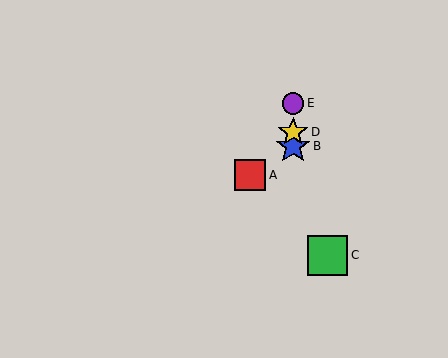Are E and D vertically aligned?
Yes, both are at x≈293.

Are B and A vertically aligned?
No, B is at x≈293 and A is at x≈250.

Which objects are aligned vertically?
Objects B, D, E are aligned vertically.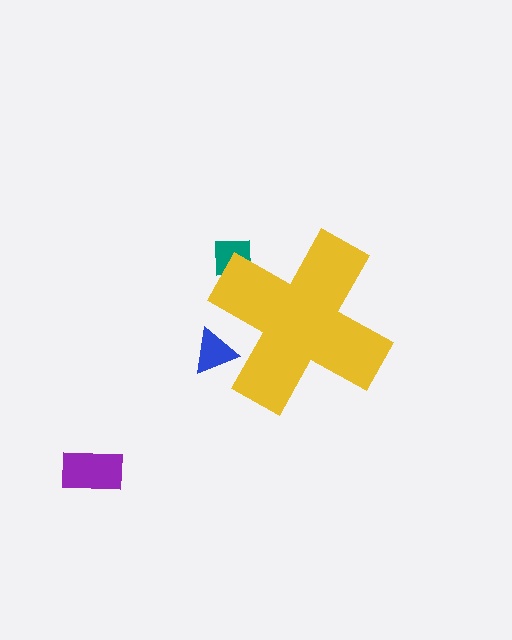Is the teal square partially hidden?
Yes, the teal square is partially hidden behind the yellow cross.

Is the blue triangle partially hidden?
Yes, the blue triangle is partially hidden behind the yellow cross.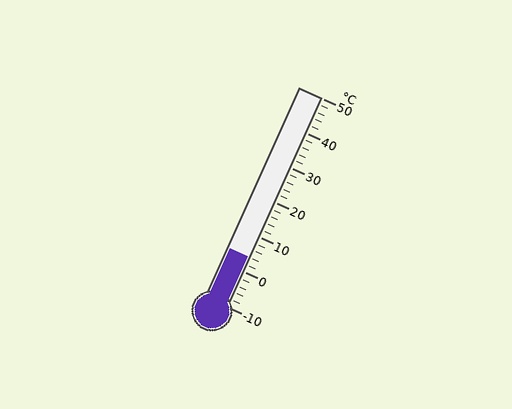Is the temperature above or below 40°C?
The temperature is below 40°C.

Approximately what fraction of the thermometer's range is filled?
The thermometer is filled to approximately 25% of its range.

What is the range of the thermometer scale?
The thermometer scale ranges from -10°C to 50°C.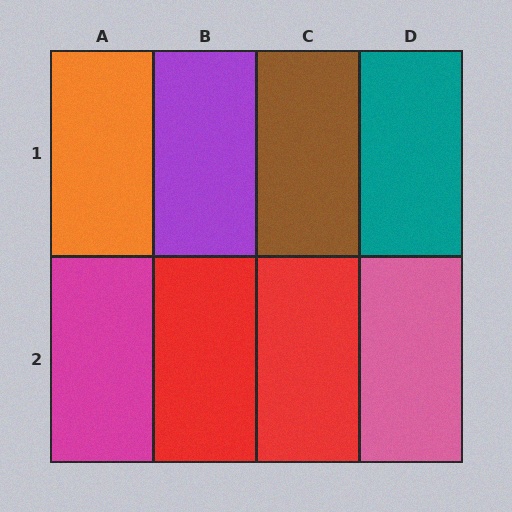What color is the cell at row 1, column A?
Orange.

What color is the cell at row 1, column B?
Purple.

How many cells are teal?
1 cell is teal.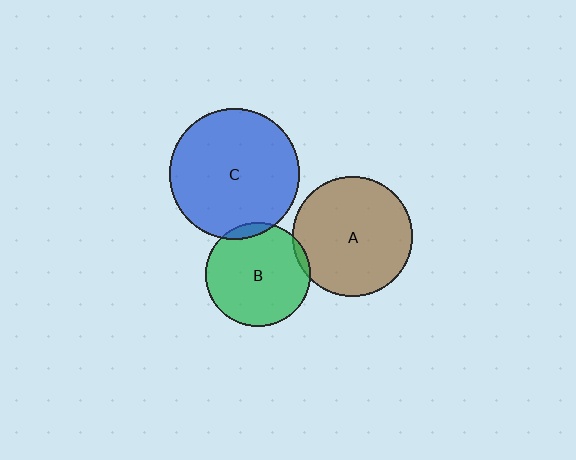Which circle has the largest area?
Circle C (blue).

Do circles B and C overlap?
Yes.